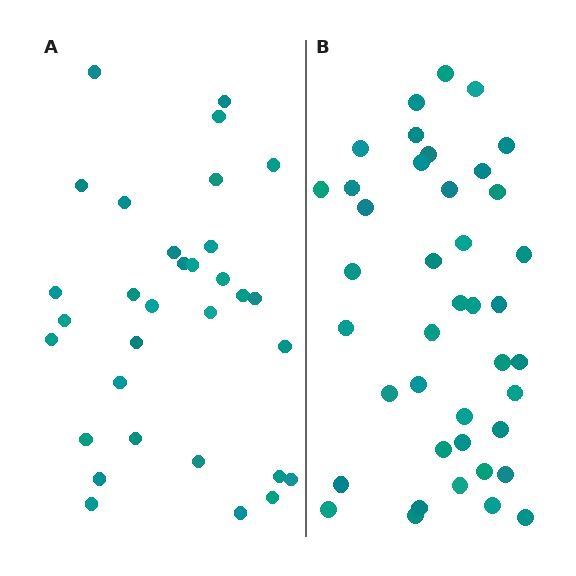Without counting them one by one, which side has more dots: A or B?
Region B (the right region) has more dots.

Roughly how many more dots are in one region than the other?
Region B has roughly 8 or so more dots than region A.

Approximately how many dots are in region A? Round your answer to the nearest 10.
About 30 dots. (The exact count is 32, which rounds to 30.)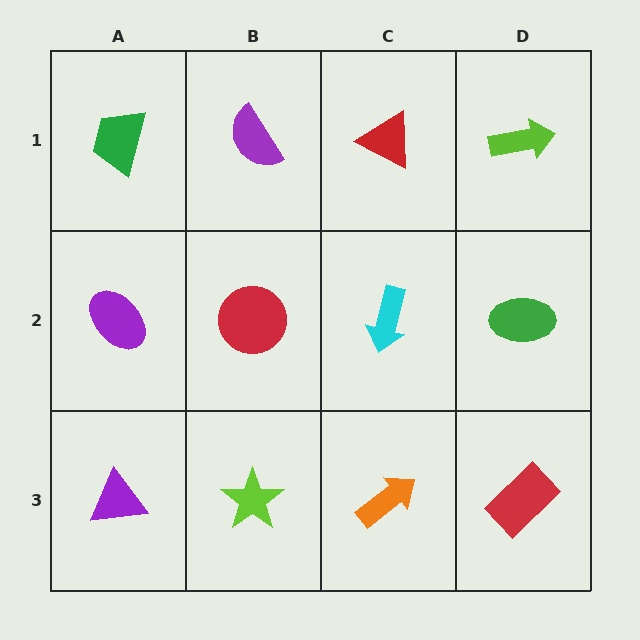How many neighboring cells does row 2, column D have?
3.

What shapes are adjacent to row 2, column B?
A purple semicircle (row 1, column B), a lime star (row 3, column B), a purple ellipse (row 2, column A), a cyan arrow (row 2, column C).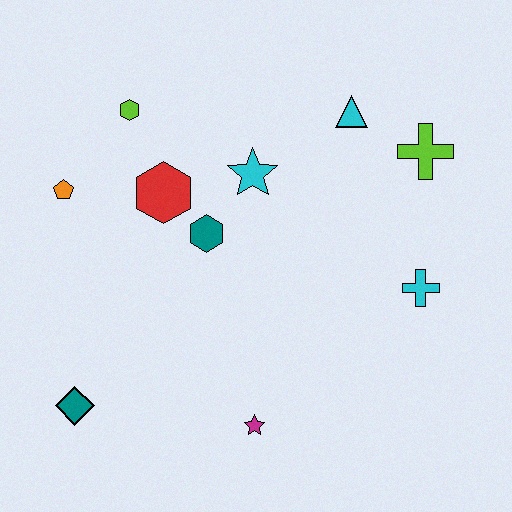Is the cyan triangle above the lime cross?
Yes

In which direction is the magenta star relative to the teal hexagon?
The magenta star is below the teal hexagon.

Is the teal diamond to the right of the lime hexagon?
No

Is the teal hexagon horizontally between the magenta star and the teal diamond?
Yes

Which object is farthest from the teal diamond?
The lime cross is farthest from the teal diamond.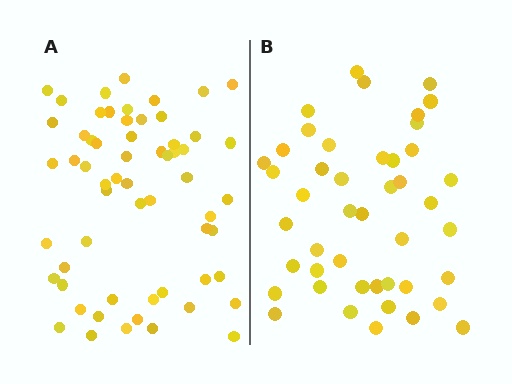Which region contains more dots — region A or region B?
Region A (the left region) has more dots.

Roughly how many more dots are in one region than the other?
Region A has approximately 15 more dots than region B.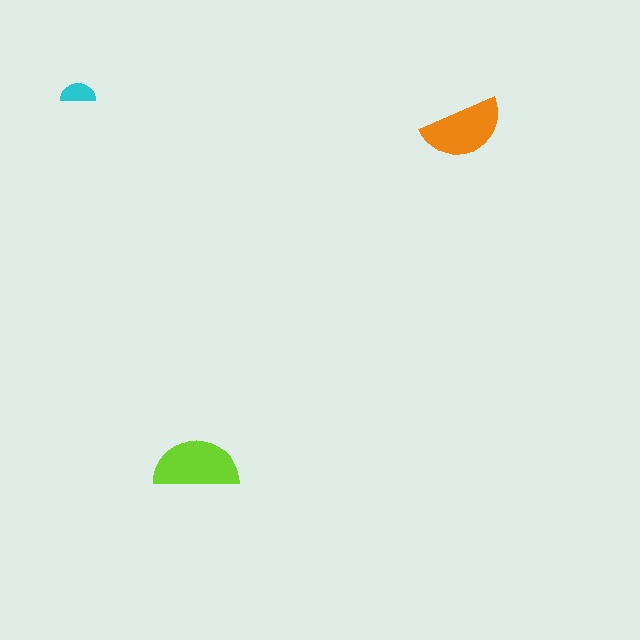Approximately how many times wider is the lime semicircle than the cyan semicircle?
About 2.5 times wider.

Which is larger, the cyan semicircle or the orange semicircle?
The orange one.